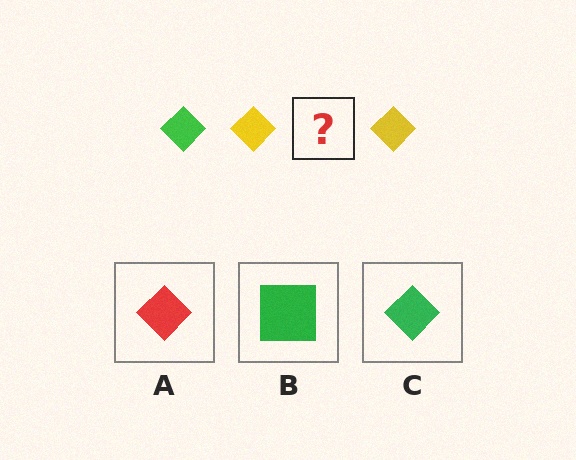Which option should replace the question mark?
Option C.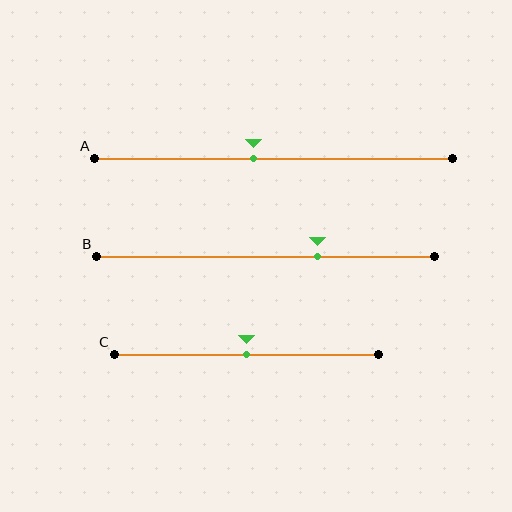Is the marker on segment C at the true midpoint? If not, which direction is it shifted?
Yes, the marker on segment C is at the true midpoint.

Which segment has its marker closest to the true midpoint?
Segment C has its marker closest to the true midpoint.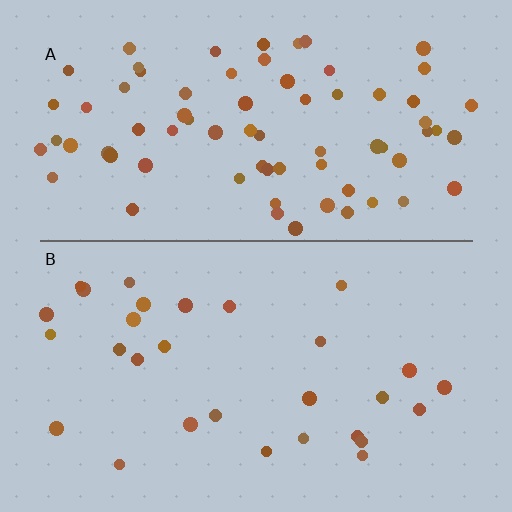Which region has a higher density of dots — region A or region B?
A (the top).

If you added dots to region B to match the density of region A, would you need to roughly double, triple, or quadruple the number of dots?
Approximately triple.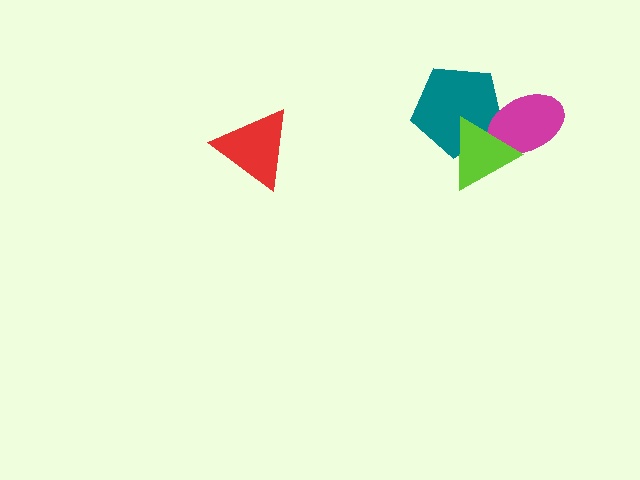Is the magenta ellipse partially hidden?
Yes, it is partially covered by another shape.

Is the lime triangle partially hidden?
No, no other shape covers it.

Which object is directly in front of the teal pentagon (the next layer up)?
The magenta ellipse is directly in front of the teal pentagon.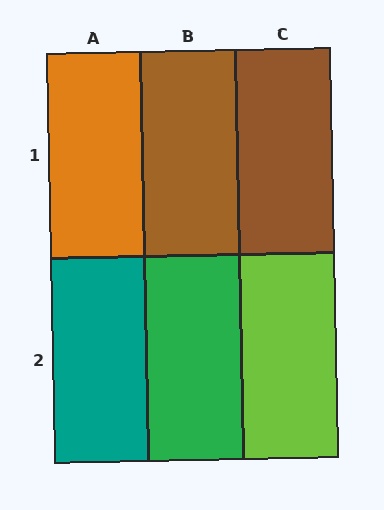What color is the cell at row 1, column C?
Brown.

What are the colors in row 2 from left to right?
Teal, green, lime.